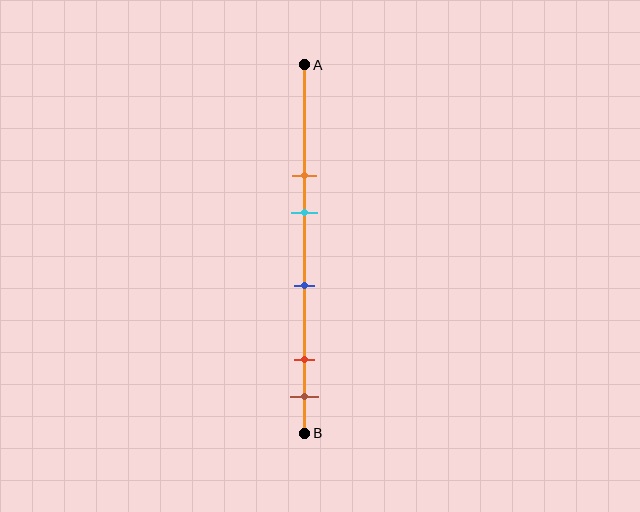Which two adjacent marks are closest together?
The red and brown marks are the closest adjacent pair.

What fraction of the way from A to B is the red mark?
The red mark is approximately 80% (0.8) of the way from A to B.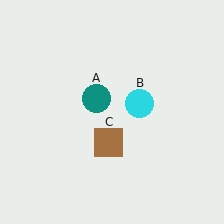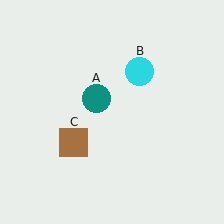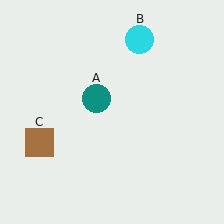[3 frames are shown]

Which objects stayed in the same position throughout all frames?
Teal circle (object A) remained stationary.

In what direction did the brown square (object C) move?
The brown square (object C) moved left.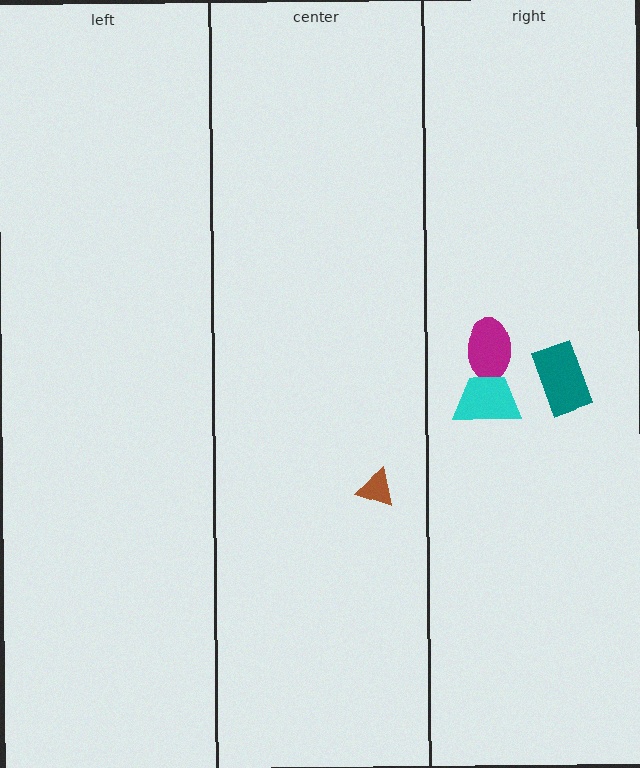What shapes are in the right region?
The teal rectangle, the magenta ellipse, the cyan trapezoid.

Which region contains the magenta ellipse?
The right region.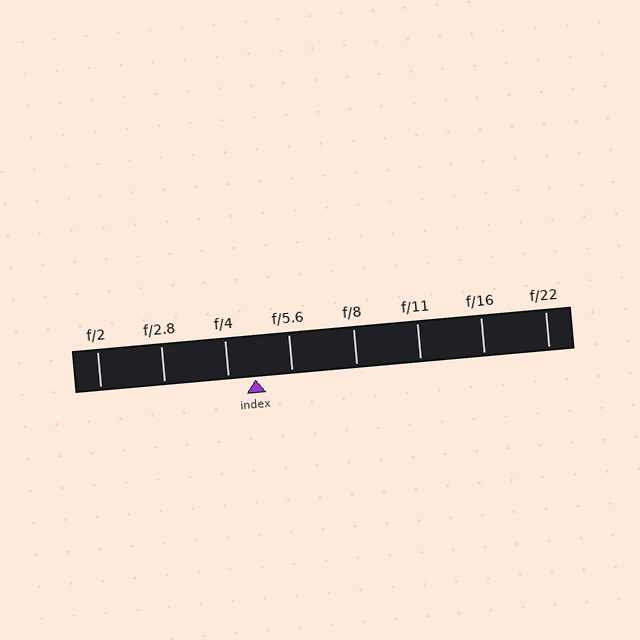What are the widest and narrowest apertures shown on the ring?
The widest aperture shown is f/2 and the narrowest is f/22.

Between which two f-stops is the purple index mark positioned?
The index mark is between f/4 and f/5.6.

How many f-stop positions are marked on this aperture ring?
There are 8 f-stop positions marked.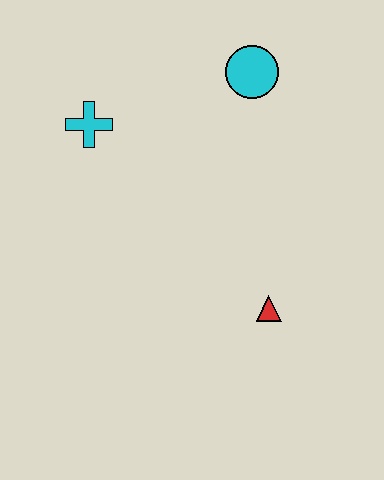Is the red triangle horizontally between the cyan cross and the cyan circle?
No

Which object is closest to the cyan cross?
The cyan circle is closest to the cyan cross.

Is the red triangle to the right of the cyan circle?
Yes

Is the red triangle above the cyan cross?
No